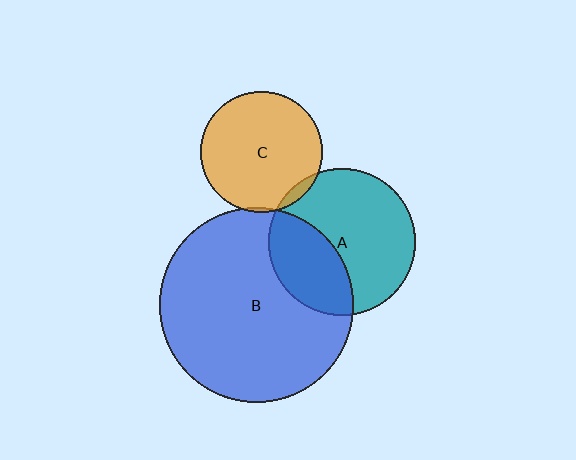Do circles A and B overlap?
Yes.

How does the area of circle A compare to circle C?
Approximately 1.5 times.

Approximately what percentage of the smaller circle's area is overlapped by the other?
Approximately 35%.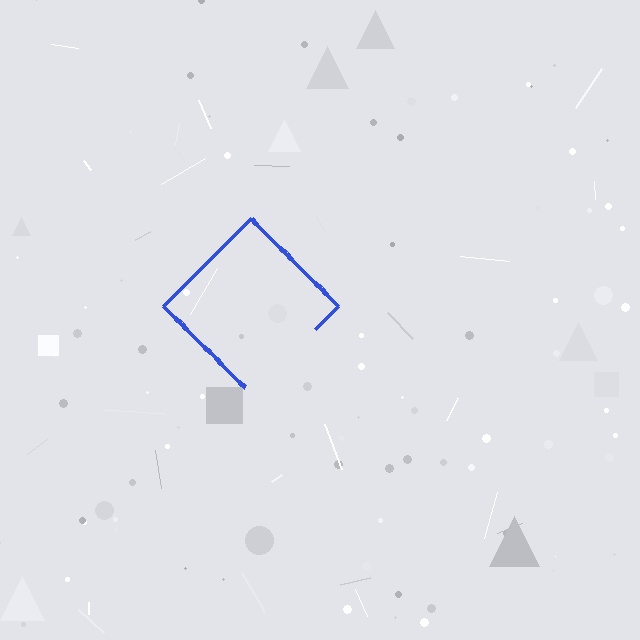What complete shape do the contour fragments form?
The contour fragments form a diamond.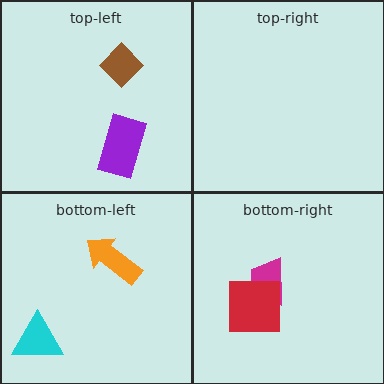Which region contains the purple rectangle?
The top-left region.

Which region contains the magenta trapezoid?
The bottom-right region.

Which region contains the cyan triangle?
The bottom-left region.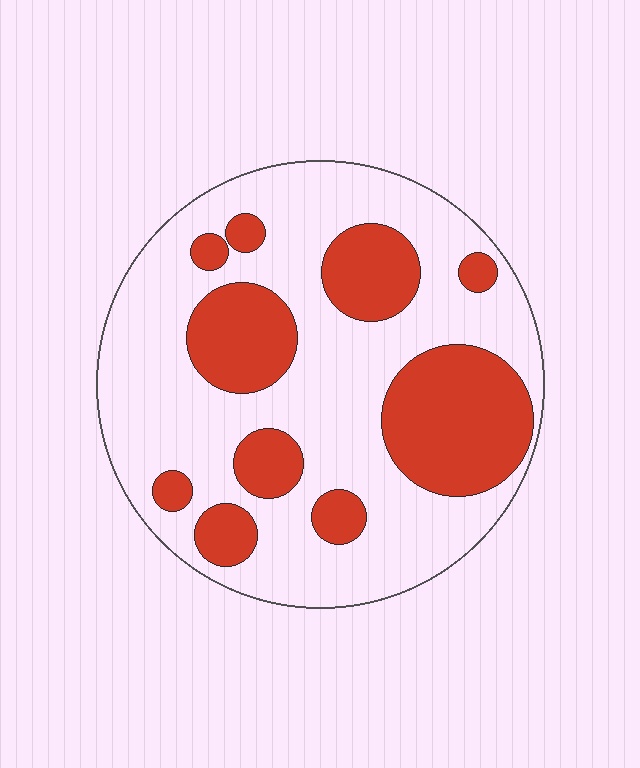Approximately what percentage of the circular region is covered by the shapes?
Approximately 30%.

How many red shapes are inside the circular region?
10.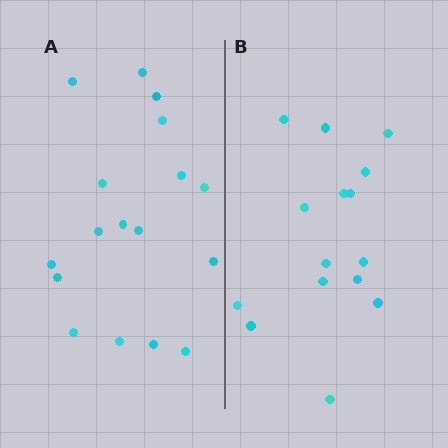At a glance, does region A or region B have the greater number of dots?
Region A (the left region) has more dots.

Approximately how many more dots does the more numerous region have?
Region A has just a few more — roughly 2 or 3 more dots than region B.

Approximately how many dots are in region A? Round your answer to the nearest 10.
About 20 dots. (The exact count is 17, which rounds to 20.)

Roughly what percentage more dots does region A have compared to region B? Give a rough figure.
About 15% more.